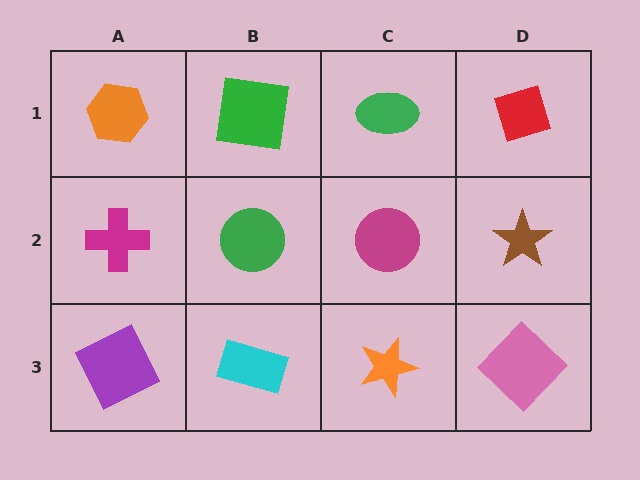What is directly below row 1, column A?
A magenta cross.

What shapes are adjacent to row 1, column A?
A magenta cross (row 2, column A), a green square (row 1, column B).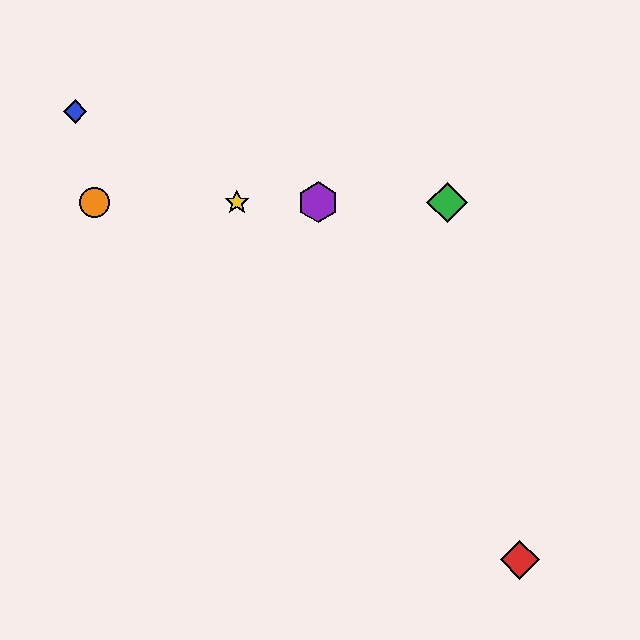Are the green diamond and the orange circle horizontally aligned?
Yes, both are at y≈202.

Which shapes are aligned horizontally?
The green diamond, the yellow star, the purple hexagon, the orange circle are aligned horizontally.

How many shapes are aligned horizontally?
4 shapes (the green diamond, the yellow star, the purple hexagon, the orange circle) are aligned horizontally.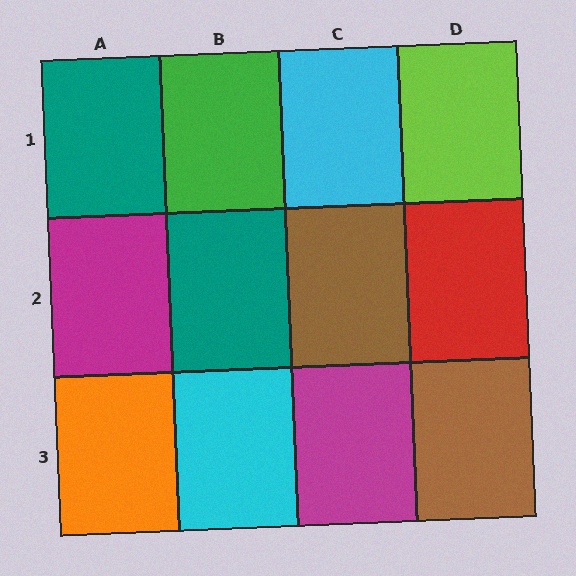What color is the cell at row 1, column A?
Teal.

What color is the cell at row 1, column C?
Cyan.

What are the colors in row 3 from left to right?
Orange, cyan, magenta, brown.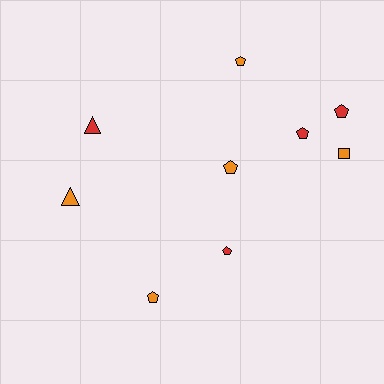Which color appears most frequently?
Orange, with 5 objects.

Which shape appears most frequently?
Pentagon, with 6 objects.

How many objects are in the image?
There are 9 objects.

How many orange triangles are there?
There is 1 orange triangle.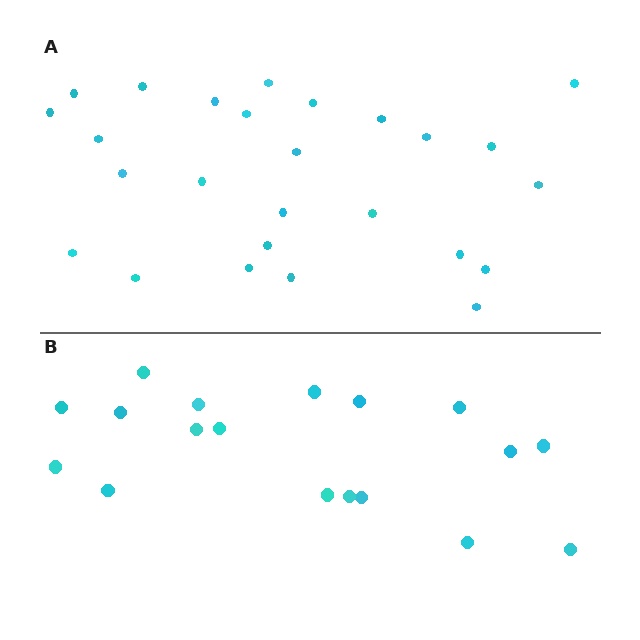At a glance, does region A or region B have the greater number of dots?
Region A (the top region) has more dots.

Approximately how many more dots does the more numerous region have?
Region A has roughly 8 or so more dots than region B.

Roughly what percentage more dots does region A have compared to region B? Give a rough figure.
About 45% more.